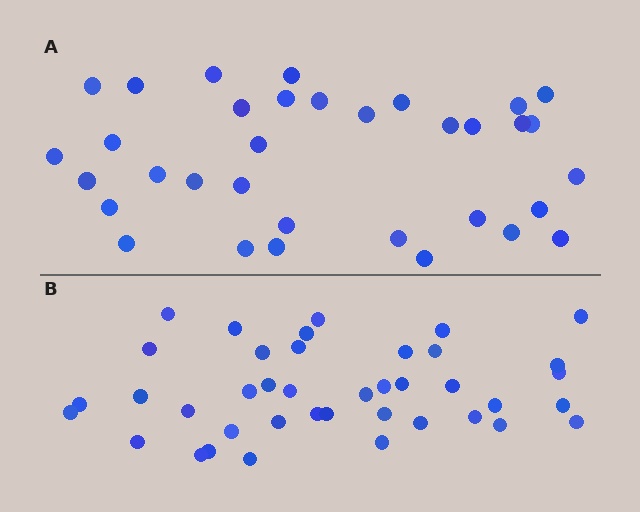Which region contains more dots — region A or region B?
Region B (the bottom region) has more dots.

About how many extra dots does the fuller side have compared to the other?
Region B has about 6 more dots than region A.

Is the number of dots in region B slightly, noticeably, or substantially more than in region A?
Region B has only slightly more — the two regions are fairly close. The ratio is roughly 1.2 to 1.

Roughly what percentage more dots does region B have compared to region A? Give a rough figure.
About 20% more.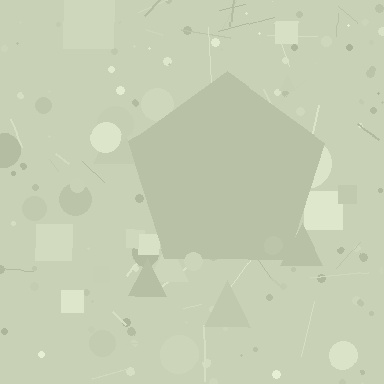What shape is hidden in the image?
A pentagon is hidden in the image.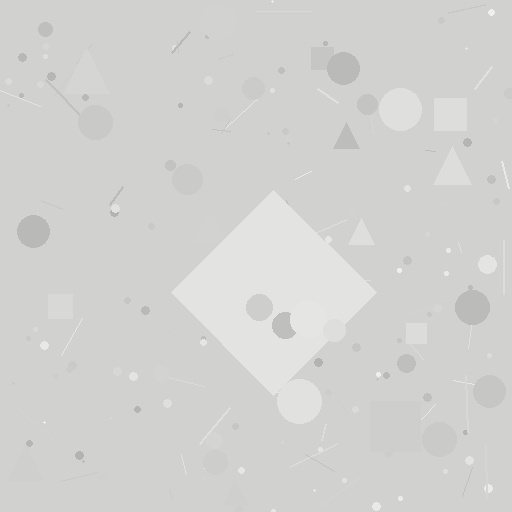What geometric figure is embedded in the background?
A diamond is embedded in the background.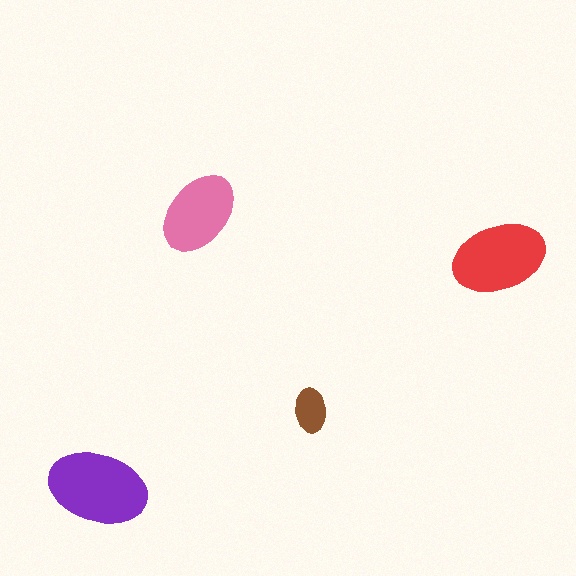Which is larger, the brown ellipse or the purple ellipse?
The purple one.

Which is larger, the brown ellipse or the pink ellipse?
The pink one.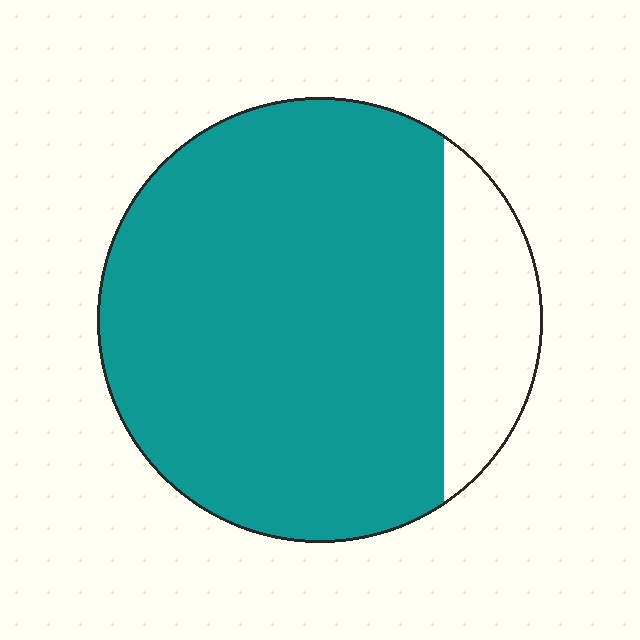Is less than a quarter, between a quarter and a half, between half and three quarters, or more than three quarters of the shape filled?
More than three quarters.